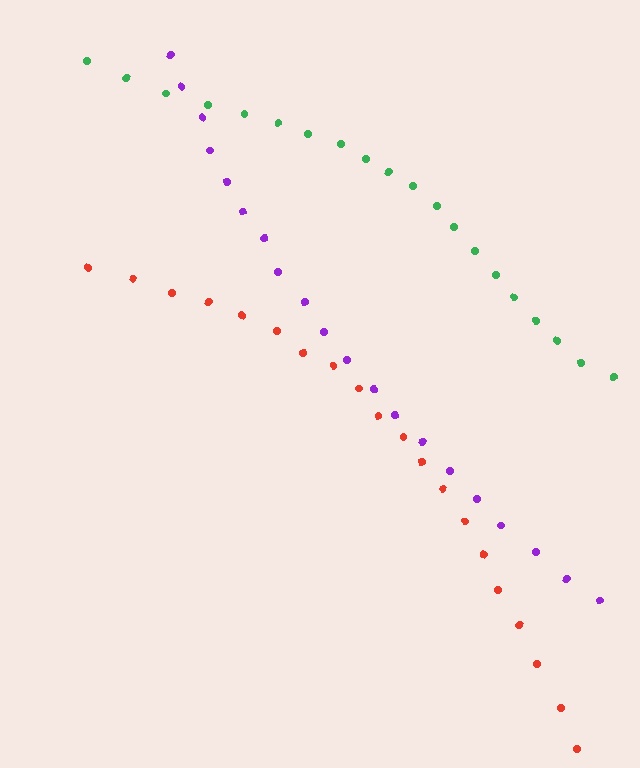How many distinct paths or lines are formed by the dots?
There are 3 distinct paths.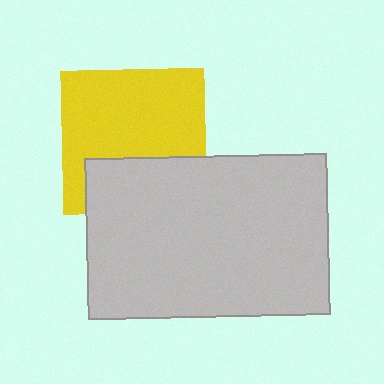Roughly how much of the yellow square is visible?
Most of it is visible (roughly 67%).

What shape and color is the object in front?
The object in front is a light gray rectangle.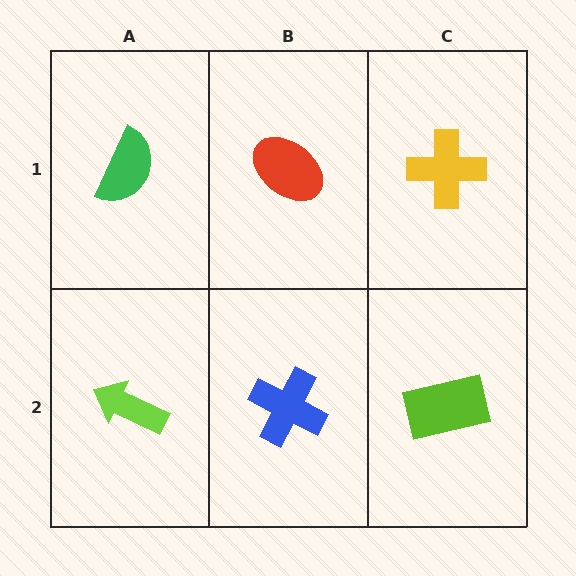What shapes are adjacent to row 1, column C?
A lime rectangle (row 2, column C), a red ellipse (row 1, column B).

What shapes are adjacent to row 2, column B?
A red ellipse (row 1, column B), a lime arrow (row 2, column A), a lime rectangle (row 2, column C).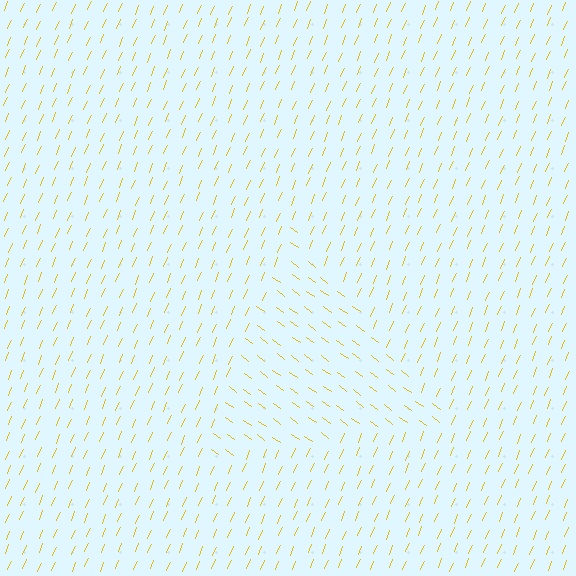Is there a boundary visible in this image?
Yes, there is a texture boundary formed by a change in line orientation.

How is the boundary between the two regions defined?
The boundary is defined purely by a change in line orientation (approximately 76 degrees difference). All lines are the same color and thickness.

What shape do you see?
I see a triangle.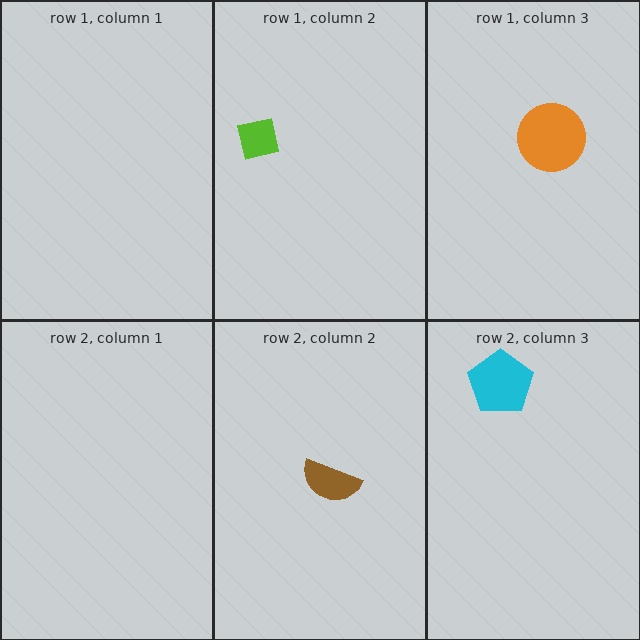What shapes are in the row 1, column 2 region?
The lime square.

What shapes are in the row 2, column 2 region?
The brown semicircle.